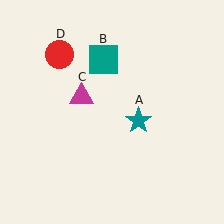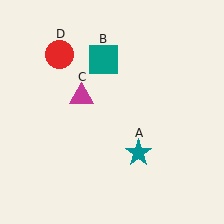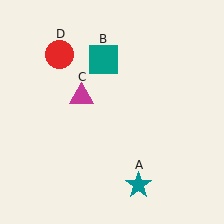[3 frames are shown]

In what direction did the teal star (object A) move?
The teal star (object A) moved down.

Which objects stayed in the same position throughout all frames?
Teal square (object B) and magenta triangle (object C) and red circle (object D) remained stationary.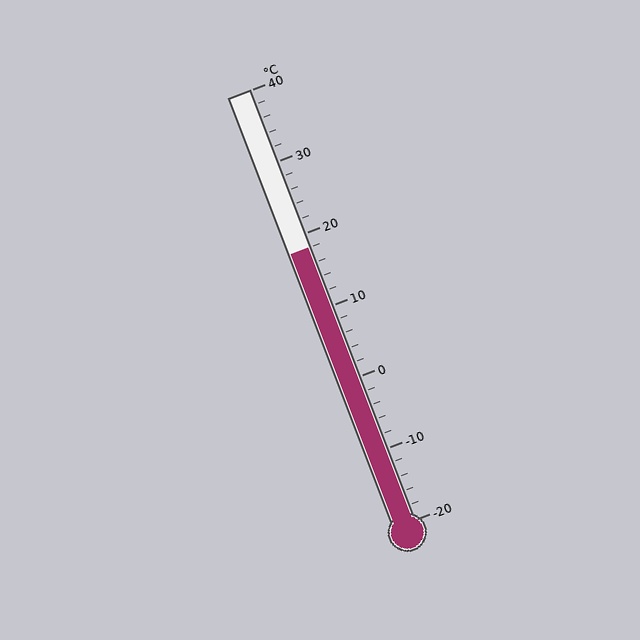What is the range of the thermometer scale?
The thermometer scale ranges from -20°C to 40°C.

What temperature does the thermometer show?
The thermometer shows approximately 18°C.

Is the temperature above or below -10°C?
The temperature is above -10°C.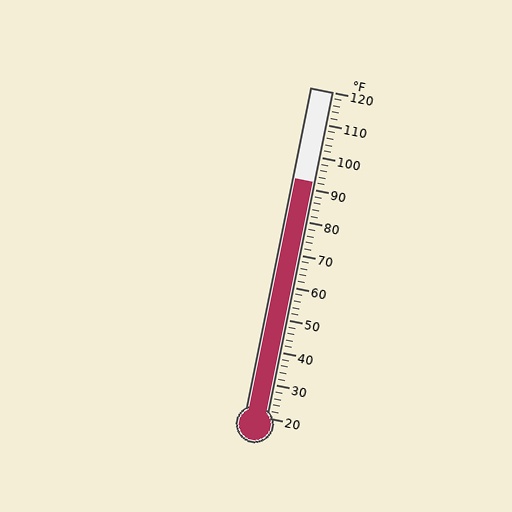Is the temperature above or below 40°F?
The temperature is above 40°F.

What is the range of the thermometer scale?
The thermometer scale ranges from 20°F to 120°F.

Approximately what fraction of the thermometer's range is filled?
The thermometer is filled to approximately 70% of its range.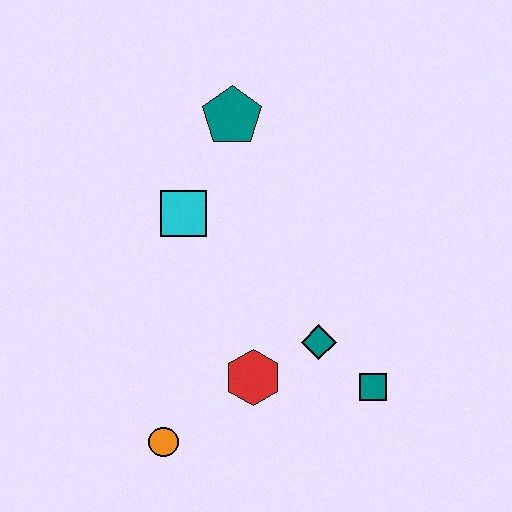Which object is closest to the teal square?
The teal diamond is closest to the teal square.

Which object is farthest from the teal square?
The teal pentagon is farthest from the teal square.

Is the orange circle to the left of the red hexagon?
Yes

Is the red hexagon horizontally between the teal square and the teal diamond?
No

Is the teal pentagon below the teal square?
No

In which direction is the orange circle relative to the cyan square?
The orange circle is below the cyan square.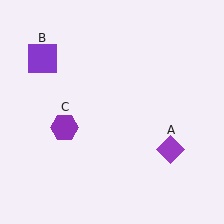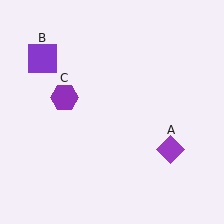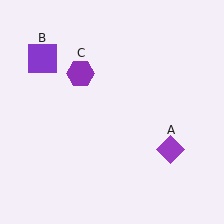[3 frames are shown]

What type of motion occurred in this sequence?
The purple hexagon (object C) rotated clockwise around the center of the scene.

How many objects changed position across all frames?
1 object changed position: purple hexagon (object C).